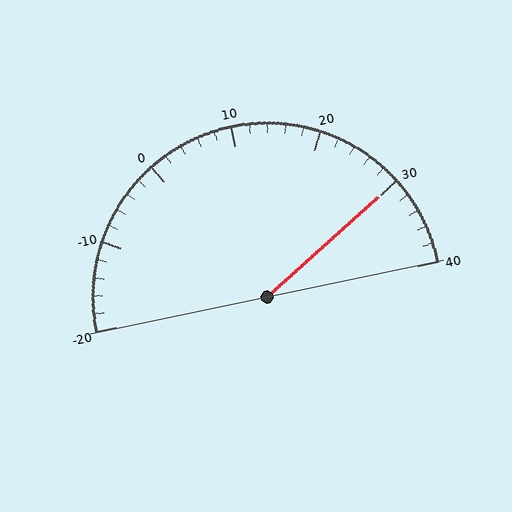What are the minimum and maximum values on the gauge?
The gauge ranges from -20 to 40.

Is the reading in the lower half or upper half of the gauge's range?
The reading is in the upper half of the range (-20 to 40).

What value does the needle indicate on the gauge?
The needle indicates approximately 30.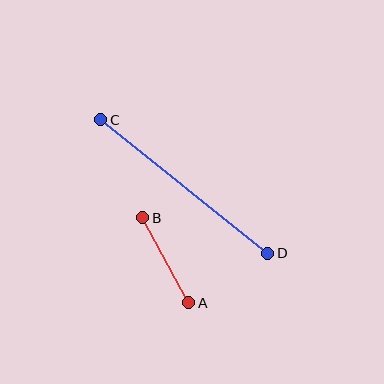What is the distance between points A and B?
The distance is approximately 97 pixels.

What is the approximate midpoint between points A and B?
The midpoint is at approximately (166, 260) pixels.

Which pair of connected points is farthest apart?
Points C and D are farthest apart.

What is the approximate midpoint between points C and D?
The midpoint is at approximately (184, 187) pixels.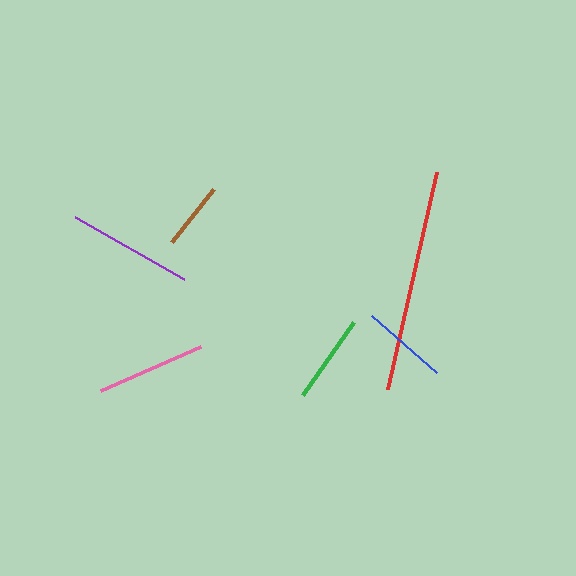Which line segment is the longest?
The red line is the longest at approximately 222 pixels.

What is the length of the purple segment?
The purple segment is approximately 126 pixels long.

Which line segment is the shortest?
The brown line is the shortest at approximately 68 pixels.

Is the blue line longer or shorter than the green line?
The green line is longer than the blue line.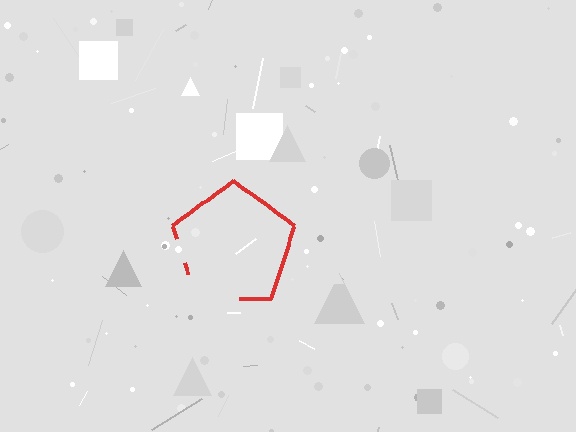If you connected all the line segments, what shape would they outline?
They would outline a pentagon.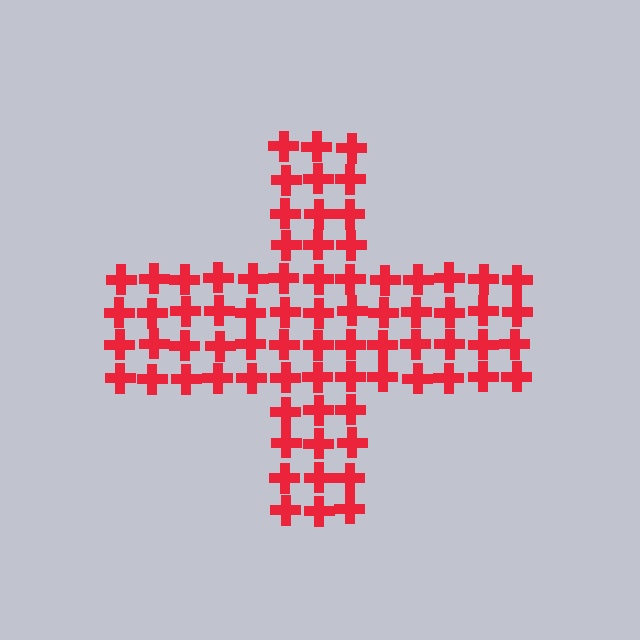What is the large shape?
The large shape is a cross.